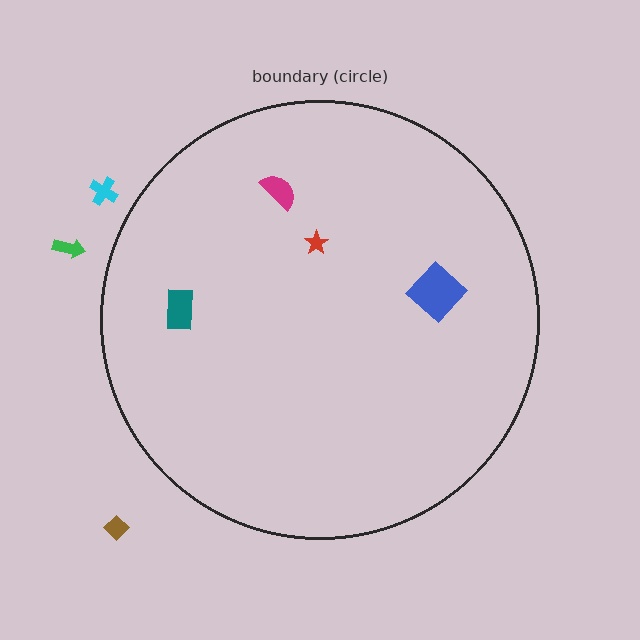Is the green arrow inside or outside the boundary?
Outside.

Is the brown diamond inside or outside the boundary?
Outside.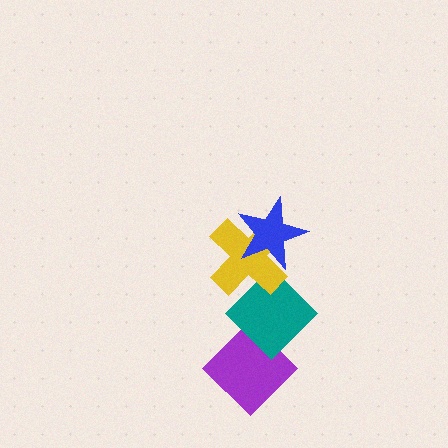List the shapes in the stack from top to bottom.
From top to bottom: the blue star, the yellow cross, the teal diamond, the purple diamond.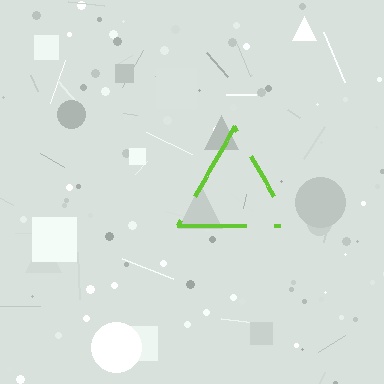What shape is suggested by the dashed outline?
The dashed outline suggests a triangle.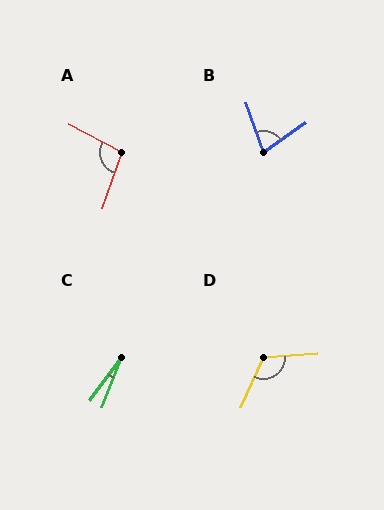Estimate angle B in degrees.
Approximately 74 degrees.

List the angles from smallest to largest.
C (15°), B (74°), A (98°), D (119°).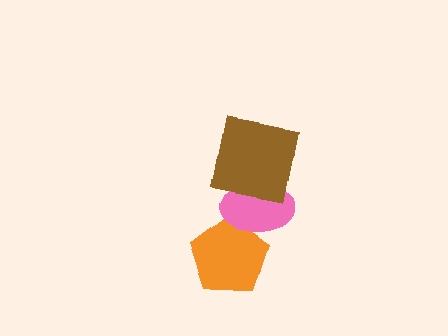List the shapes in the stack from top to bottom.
From top to bottom: the brown square, the pink ellipse, the orange pentagon.